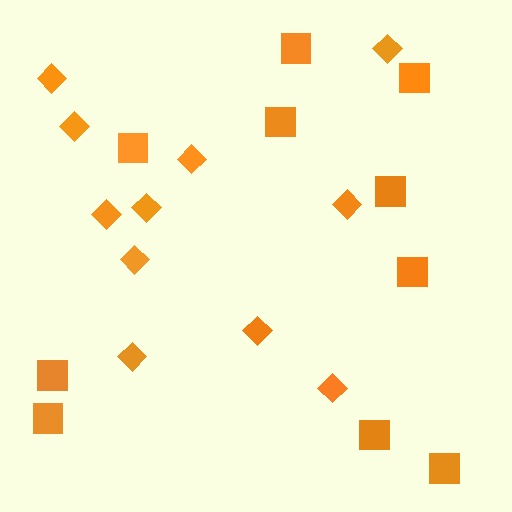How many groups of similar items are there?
There are 2 groups: one group of diamonds (11) and one group of squares (10).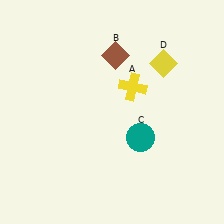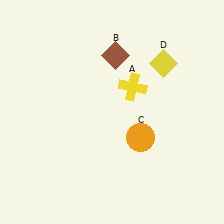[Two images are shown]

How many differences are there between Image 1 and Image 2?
There is 1 difference between the two images.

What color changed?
The circle (C) changed from teal in Image 1 to orange in Image 2.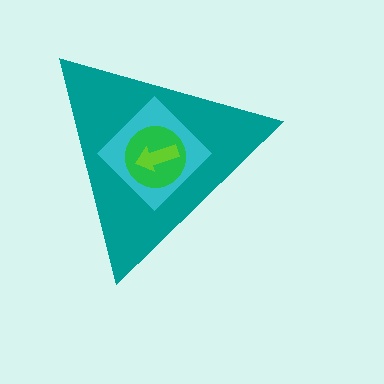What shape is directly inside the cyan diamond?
The green circle.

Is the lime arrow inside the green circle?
Yes.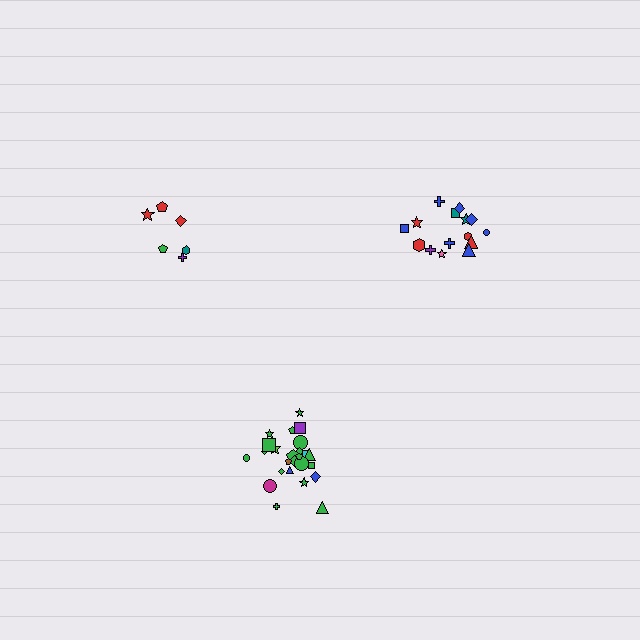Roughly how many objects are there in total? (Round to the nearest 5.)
Roughly 45 objects in total.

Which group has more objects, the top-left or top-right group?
The top-right group.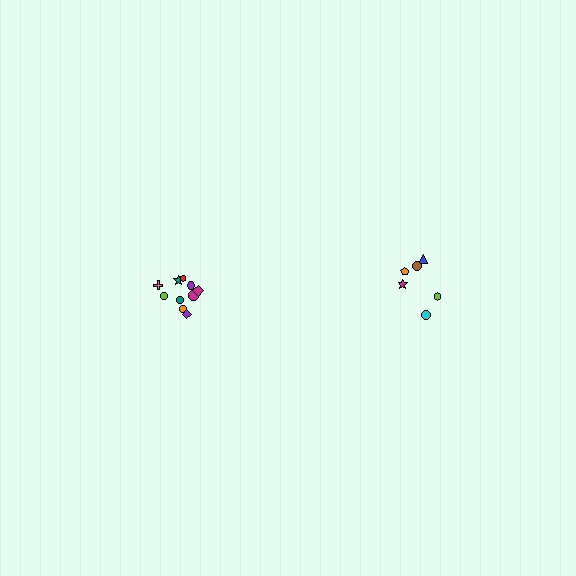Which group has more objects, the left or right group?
The left group.